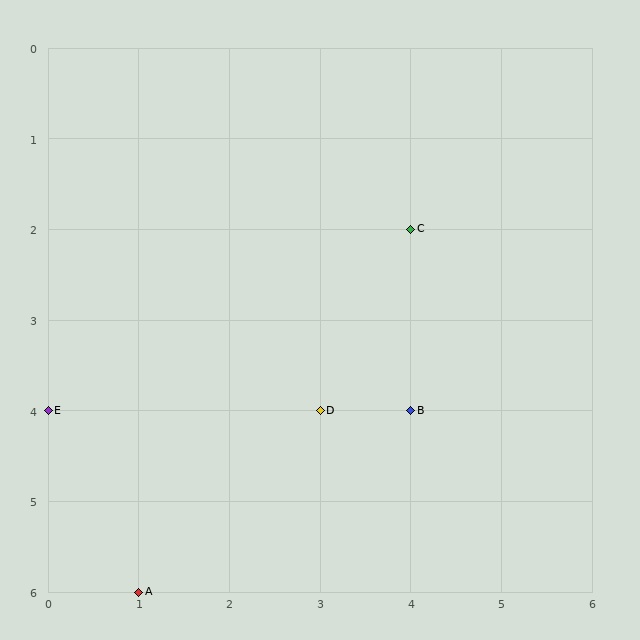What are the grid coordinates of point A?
Point A is at grid coordinates (1, 6).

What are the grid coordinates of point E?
Point E is at grid coordinates (0, 4).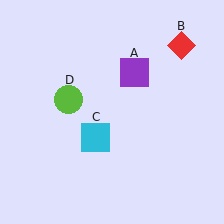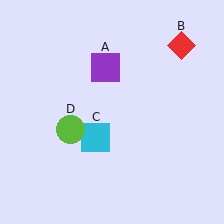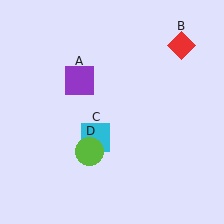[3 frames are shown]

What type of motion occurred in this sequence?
The purple square (object A), lime circle (object D) rotated counterclockwise around the center of the scene.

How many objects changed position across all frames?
2 objects changed position: purple square (object A), lime circle (object D).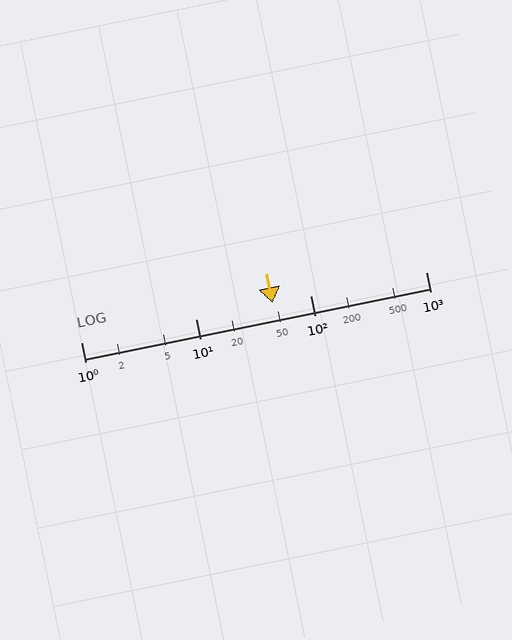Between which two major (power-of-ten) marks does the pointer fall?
The pointer is between 10 and 100.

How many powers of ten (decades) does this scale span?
The scale spans 3 decades, from 1 to 1000.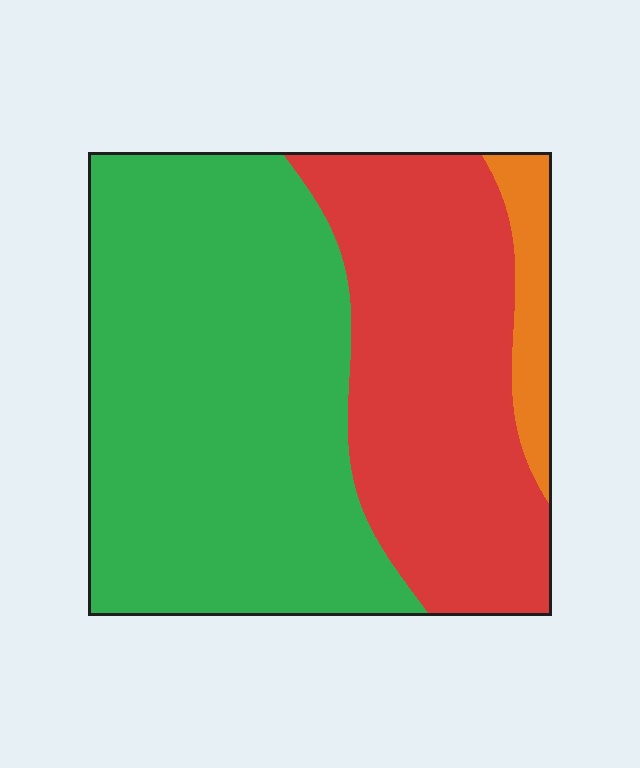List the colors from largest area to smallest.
From largest to smallest: green, red, orange.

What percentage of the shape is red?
Red covers about 35% of the shape.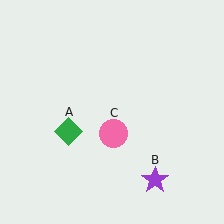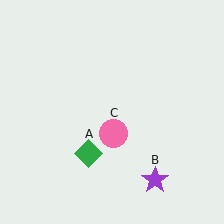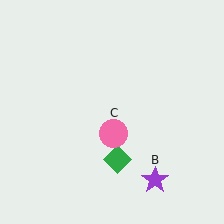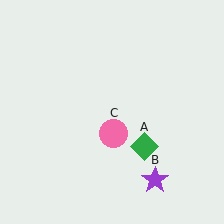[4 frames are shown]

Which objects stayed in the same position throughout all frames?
Purple star (object B) and pink circle (object C) remained stationary.